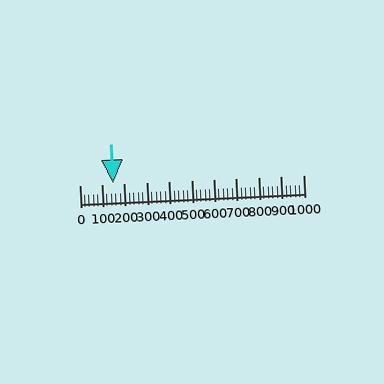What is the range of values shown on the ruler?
The ruler shows values from 0 to 1000.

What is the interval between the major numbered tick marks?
The major tick marks are spaced 100 units apart.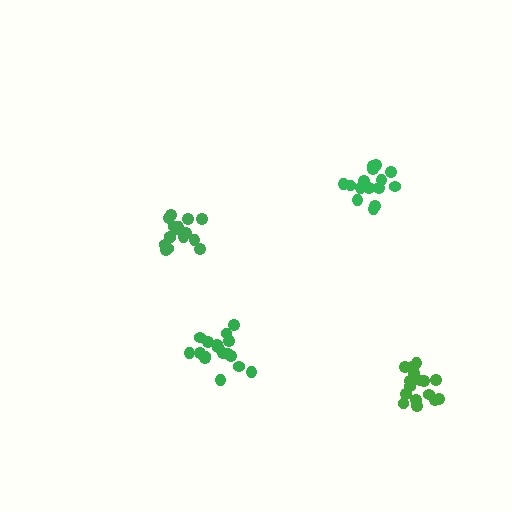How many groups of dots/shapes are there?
There are 4 groups.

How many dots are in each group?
Group 1: 16 dots, Group 2: 16 dots, Group 3: 17 dots, Group 4: 15 dots (64 total).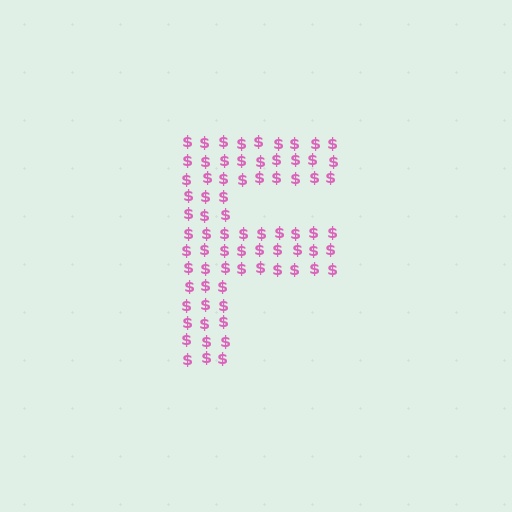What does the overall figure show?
The overall figure shows the letter F.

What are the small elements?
The small elements are dollar signs.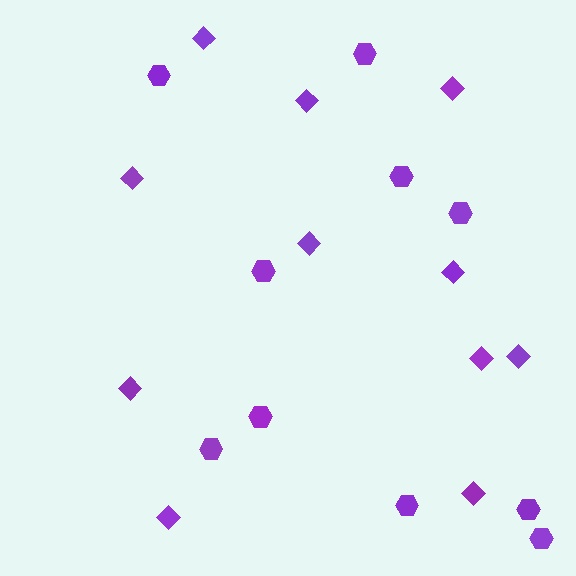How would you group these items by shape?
There are 2 groups: one group of hexagons (10) and one group of diamonds (11).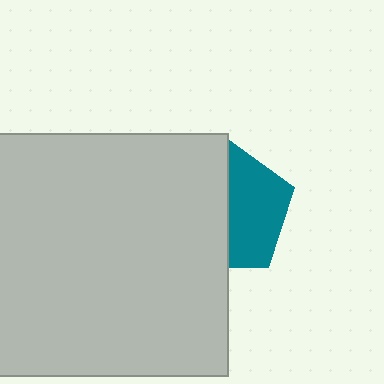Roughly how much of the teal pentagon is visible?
About half of it is visible (roughly 46%).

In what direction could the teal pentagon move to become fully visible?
The teal pentagon could move right. That would shift it out from behind the light gray square entirely.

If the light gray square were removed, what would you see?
You would see the complete teal pentagon.